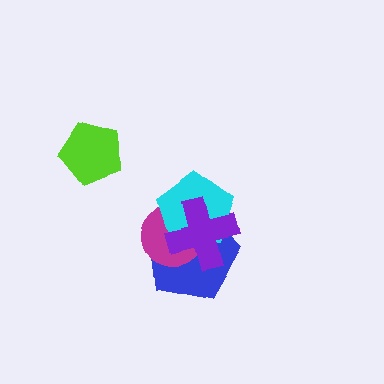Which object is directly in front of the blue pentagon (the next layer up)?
The magenta circle is directly in front of the blue pentagon.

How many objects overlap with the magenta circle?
3 objects overlap with the magenta circle.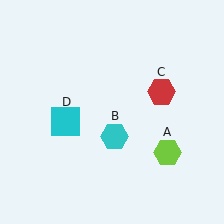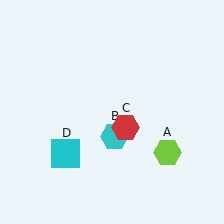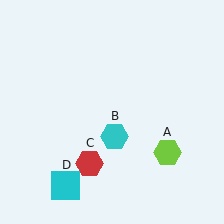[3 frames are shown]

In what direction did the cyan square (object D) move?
The cyan square (object D) moved down.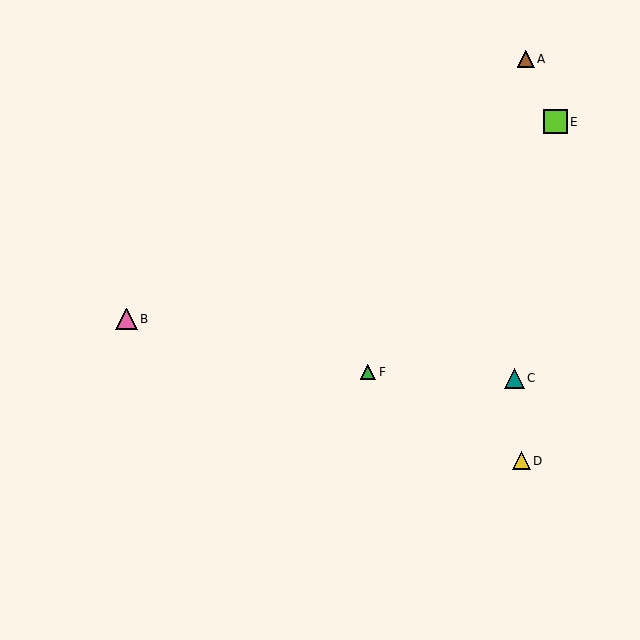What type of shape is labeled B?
Shape B is a pink triangle.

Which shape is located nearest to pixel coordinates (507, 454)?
The yellow triangle (labeled D) at (521, 461) is nearest to that location.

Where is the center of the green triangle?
The center of the green triangle is at (368, 372).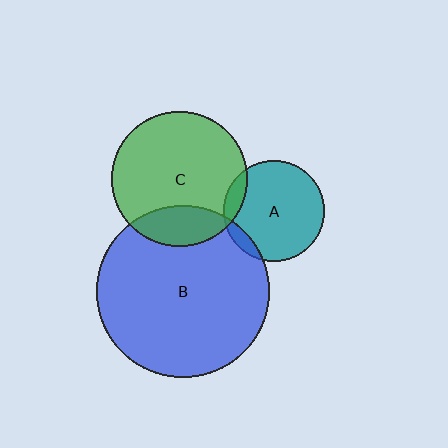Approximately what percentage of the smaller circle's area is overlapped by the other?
Approximately 20%.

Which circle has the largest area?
Circle B (blue).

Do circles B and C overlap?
Yes.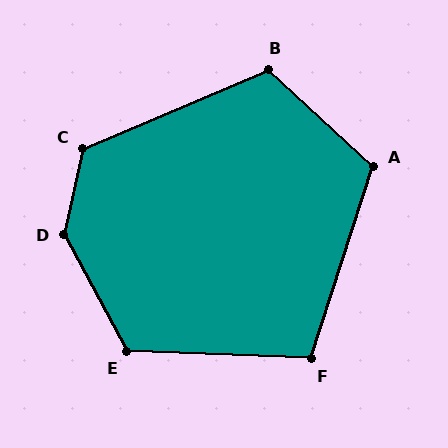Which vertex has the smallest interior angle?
F, at approximately 106 degrees.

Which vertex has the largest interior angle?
D, at approximately 140 degrees.